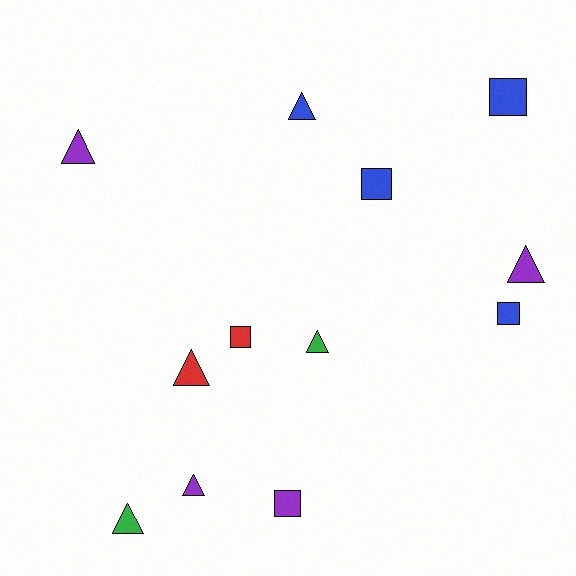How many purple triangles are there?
There are 3 purple triangles.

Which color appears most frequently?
Blue, with 4 objects.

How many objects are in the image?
There are 12 objects.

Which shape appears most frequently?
Triangle, with 7 objects.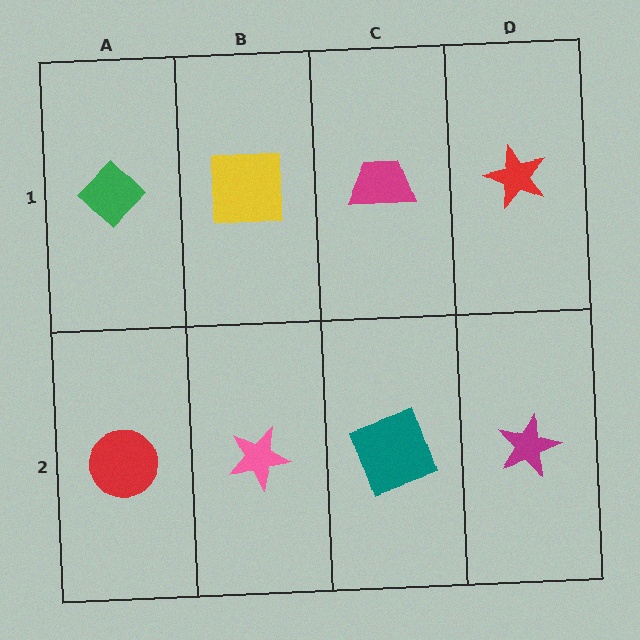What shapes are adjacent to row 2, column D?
A red star (row 1, column D), a teal square (row 2, column C).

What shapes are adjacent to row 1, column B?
A pink star (row 2, column B), a green diamond (row 1, column A), a magenta trapezoid (row 1, column C).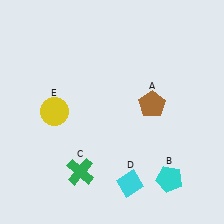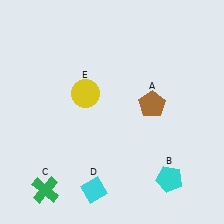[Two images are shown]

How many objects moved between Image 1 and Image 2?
3 objects moved between the two images.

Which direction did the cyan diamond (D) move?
The cyan diamond (D) moved left.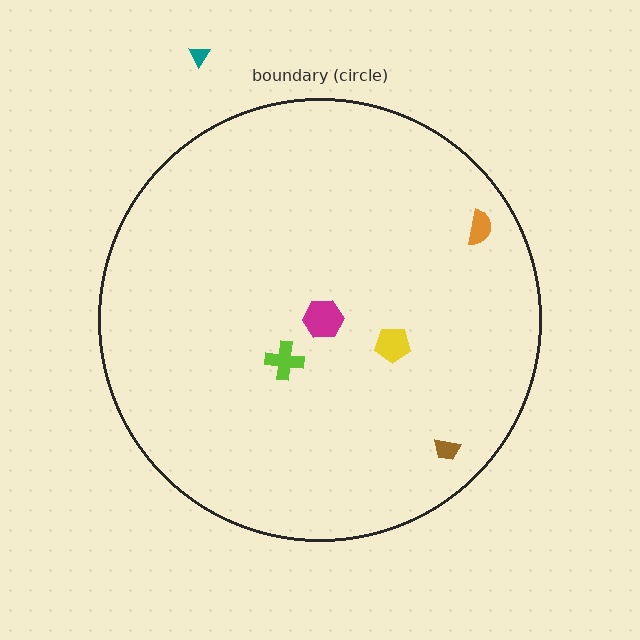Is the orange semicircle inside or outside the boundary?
Inside.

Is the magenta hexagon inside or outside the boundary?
Inside.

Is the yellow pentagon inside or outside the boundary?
Inside.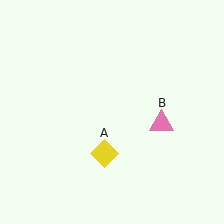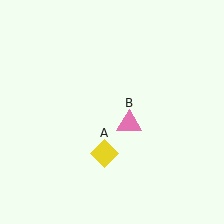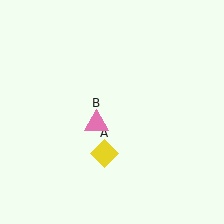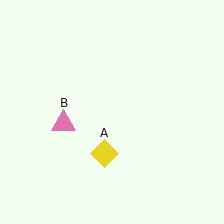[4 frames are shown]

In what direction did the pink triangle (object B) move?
The pink triangle (object B) moved left.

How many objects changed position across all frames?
1 object changed position: pink triangle (object B).